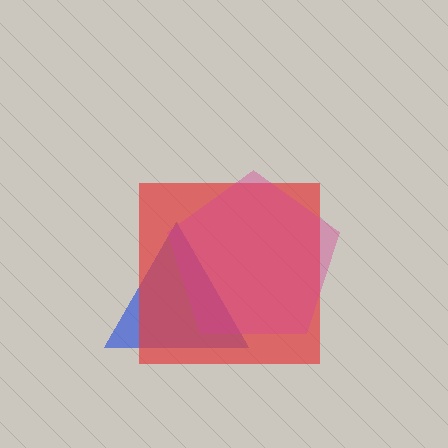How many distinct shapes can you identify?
There are 3 distinct shapes: a blue triangle, a red square, a magenta pentagon.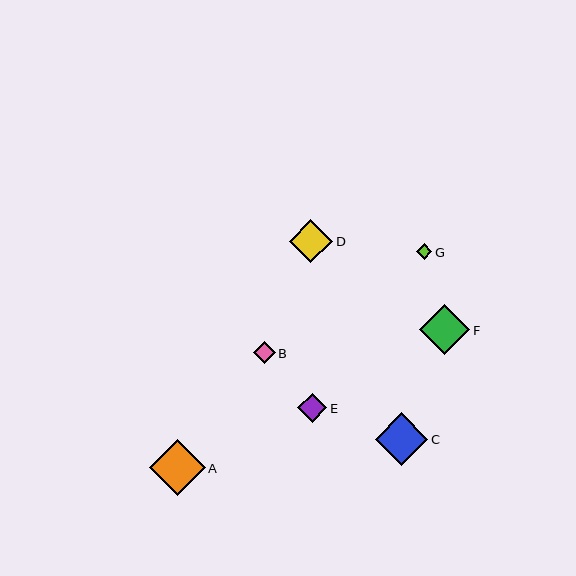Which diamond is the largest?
Diamond A is the largest with a size of approximately 56 pixels.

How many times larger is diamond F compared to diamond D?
Diamond F is approximately 1.2 times the size of diamond D.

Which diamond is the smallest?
Diamond G is the smallest with a size of approximately 15 pixels.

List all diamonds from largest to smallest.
From largest to smallest: A, C, F, D, E, B, G.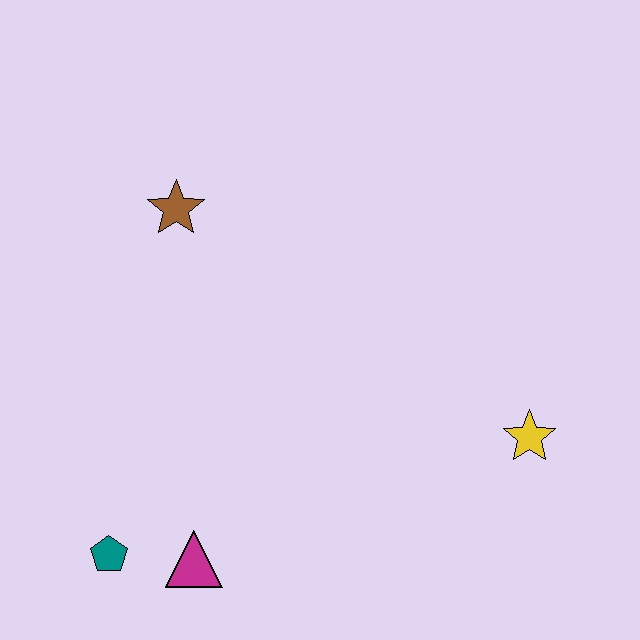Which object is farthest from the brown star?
The yellow star is farthest from the brown star.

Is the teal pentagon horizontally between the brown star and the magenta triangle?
No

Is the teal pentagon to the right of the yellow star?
No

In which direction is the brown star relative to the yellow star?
The brown star is to the left of the yellow star.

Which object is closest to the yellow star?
The magenta triangle is closest to the yellow star.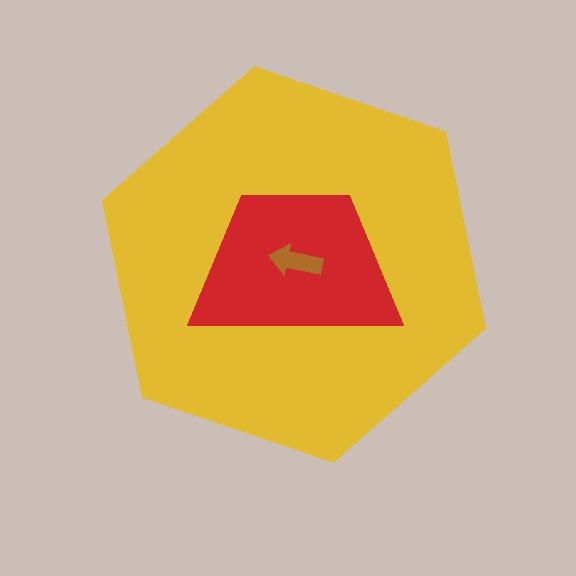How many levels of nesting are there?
3.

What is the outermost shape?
The yellow hexagon.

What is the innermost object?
The brown arrow.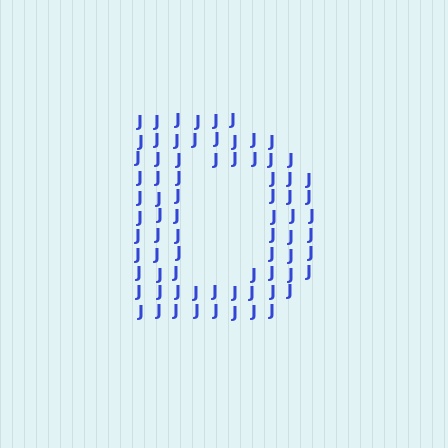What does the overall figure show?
The overall figure shows the letter D.